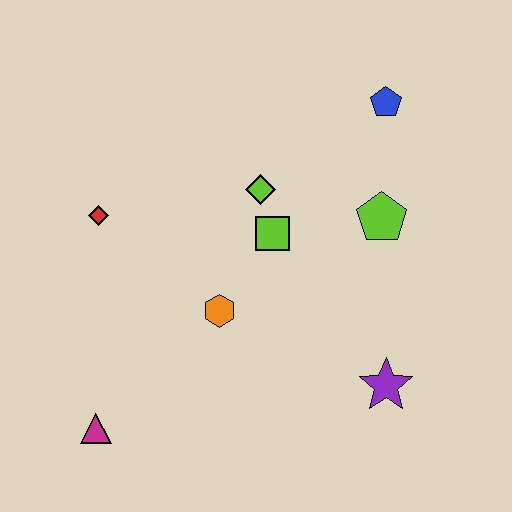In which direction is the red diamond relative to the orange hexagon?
The red diamond is to the left of the orange hexagon.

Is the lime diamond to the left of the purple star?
Yes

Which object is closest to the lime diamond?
The lime square is closest to the lime diamond.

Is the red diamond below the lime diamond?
Yes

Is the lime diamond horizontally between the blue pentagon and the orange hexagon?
Yes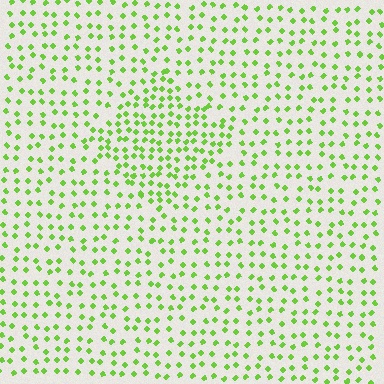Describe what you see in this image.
The image contains small lime elements arranged at two different densities. A diamond-shaped region is visible where the elements are more densely packed than the surrounding area.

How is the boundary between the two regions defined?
The boundary is defined by a change in element density (approximately 1.7x ratio). All elements are the same color, size, and shape.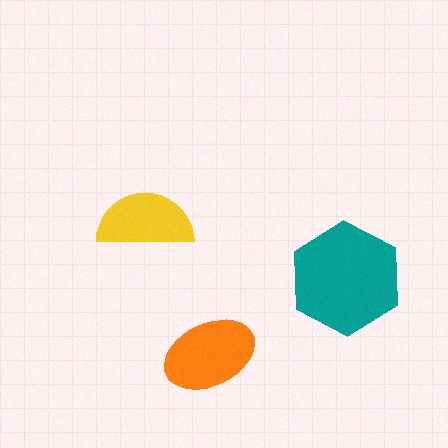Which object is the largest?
The teal hexagon.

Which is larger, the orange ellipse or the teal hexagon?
The teal hexagon.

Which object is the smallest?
The yellow semicircle.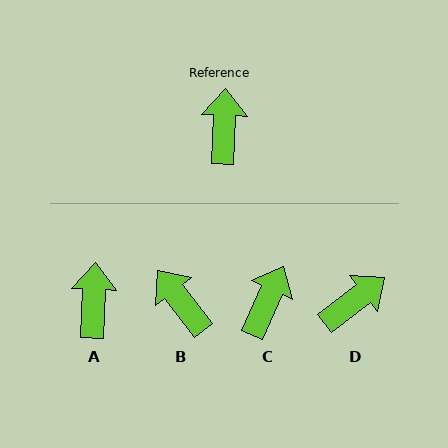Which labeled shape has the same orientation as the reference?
A.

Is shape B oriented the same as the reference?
No, it is off by about 40 degrees.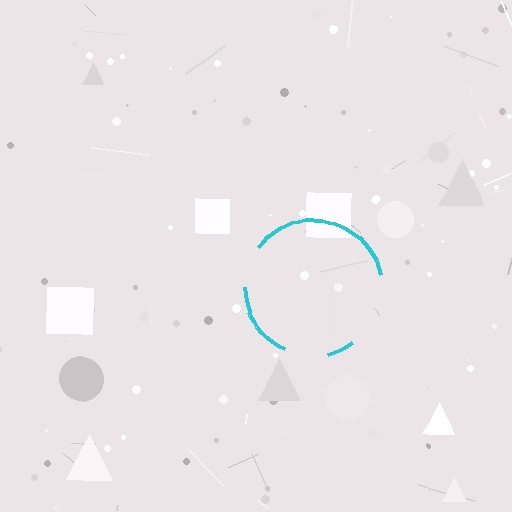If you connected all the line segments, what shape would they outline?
They would outline a circle.